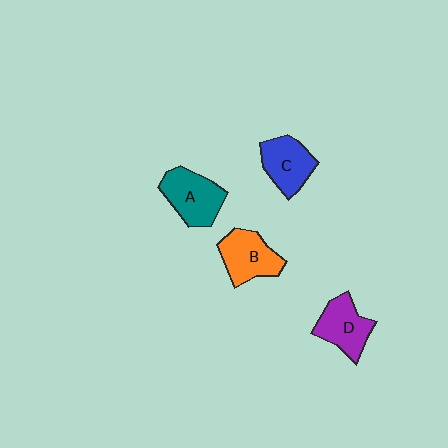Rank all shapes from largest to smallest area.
From largest to smallest: A (teal), B (orange), D (purple), C (blue).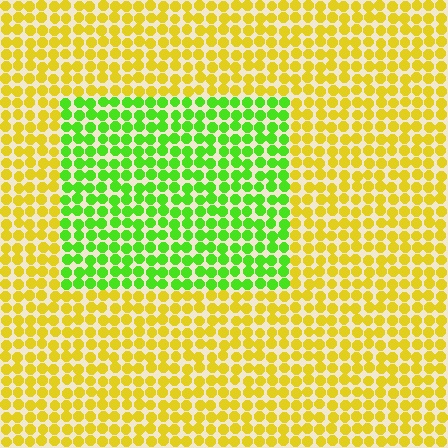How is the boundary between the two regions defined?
The boundary is defined purely by a slight shift in hue (about 54 degrees). Spacing, size, and orientation are identical on both sides.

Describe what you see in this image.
The image is filled with small yellow elements in a uniform arrangement. A rectangle-shaped region is visible where the elements are tinted to a slightly different hue, forming a subtle color boundary.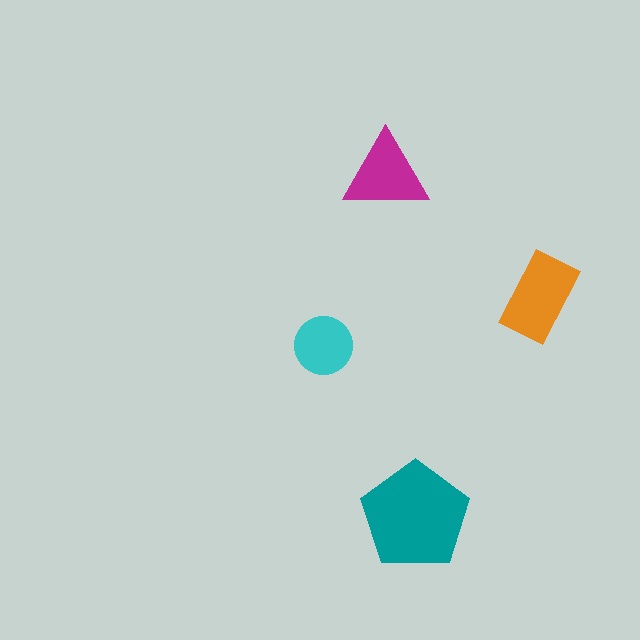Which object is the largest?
The teal pentagon.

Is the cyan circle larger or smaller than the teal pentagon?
Smaller.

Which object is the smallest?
The cyan circle.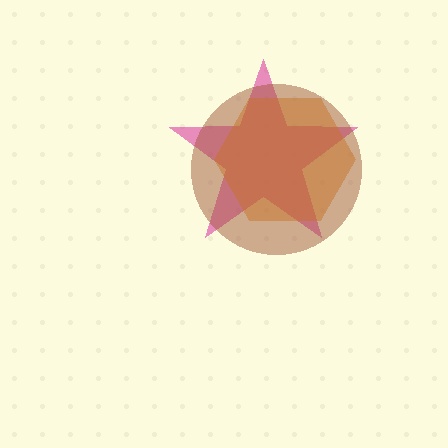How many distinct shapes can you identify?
There are 3 distinct shapes: a magenta star, an orange hexagon, a brown circle.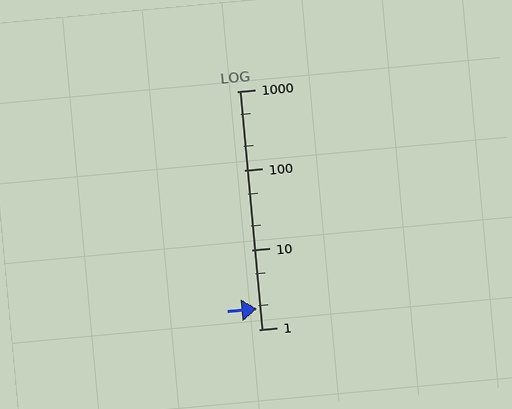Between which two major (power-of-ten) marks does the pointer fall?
The pointer is between 1 and 10.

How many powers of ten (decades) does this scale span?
The scale spans 3 decades, from 1 to 1000.